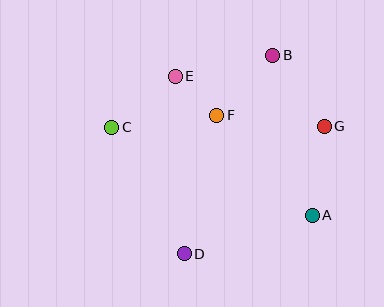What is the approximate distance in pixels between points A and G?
The distance between A and G is approximately 90 pixels.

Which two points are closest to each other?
Points E and F are closest to each other.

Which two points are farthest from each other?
Points A and C are farthest from each other.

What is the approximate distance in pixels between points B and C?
The distance between B and C is approximately 176 pixels.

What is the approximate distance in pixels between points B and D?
The distance between B and D is approximately 217 pixels.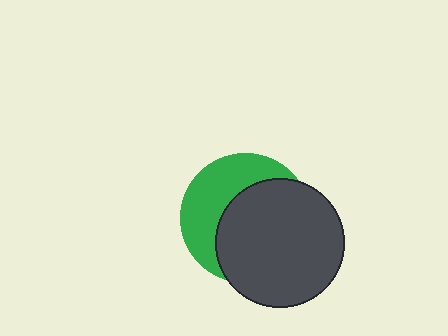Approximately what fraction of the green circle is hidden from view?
Roughly 59% of the green circle is hidden behind the dark gray circle.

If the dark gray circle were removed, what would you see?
You would see the complete green circle.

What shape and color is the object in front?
The object in front is a dark gray circle.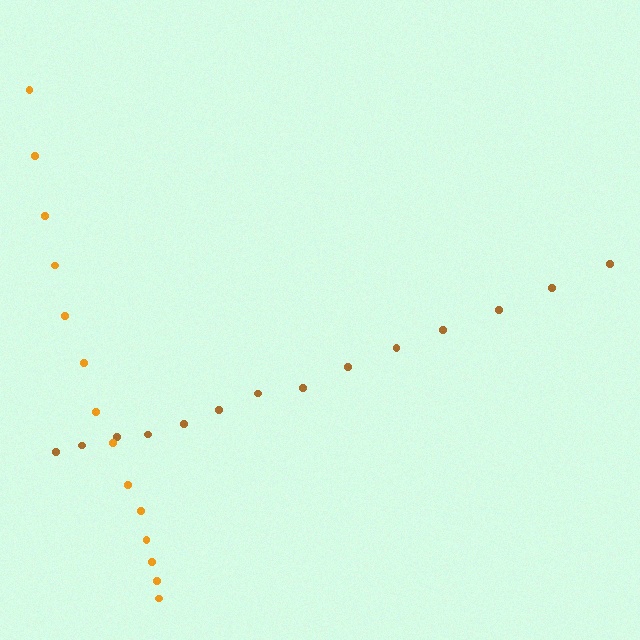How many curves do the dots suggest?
There are 2 distinct paths.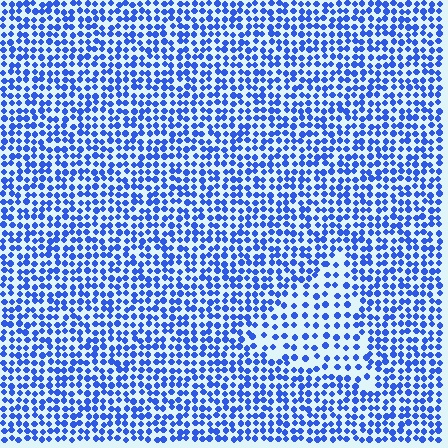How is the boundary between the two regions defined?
The boundary is defined by a change in element density (approximately 1.8x ratio). All elements are the same color, size, and shape.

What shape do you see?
I see a triangle.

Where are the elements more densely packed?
The elements are more densely packed outside the triangle boundary.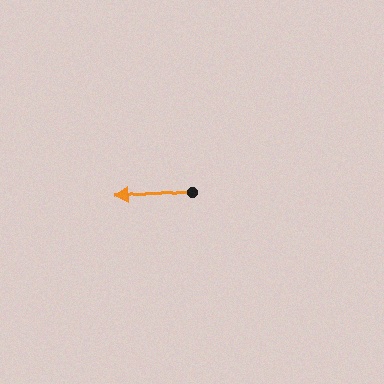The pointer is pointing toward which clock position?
Roughly 9 o'clock.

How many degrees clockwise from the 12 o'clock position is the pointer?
Approximately 266 degrees.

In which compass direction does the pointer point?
West.